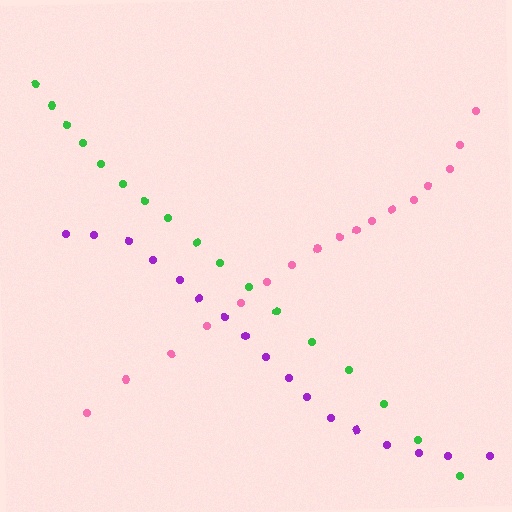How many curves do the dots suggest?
There are 3 distinct paths.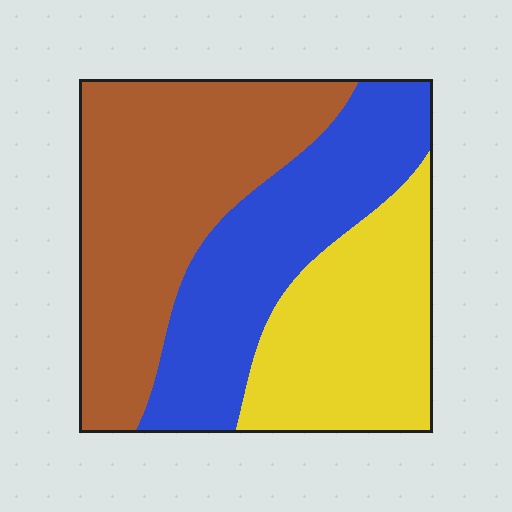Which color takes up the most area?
Brown, at roughly 40%.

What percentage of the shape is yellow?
Yellow takes up between a sixth and a third of the shape.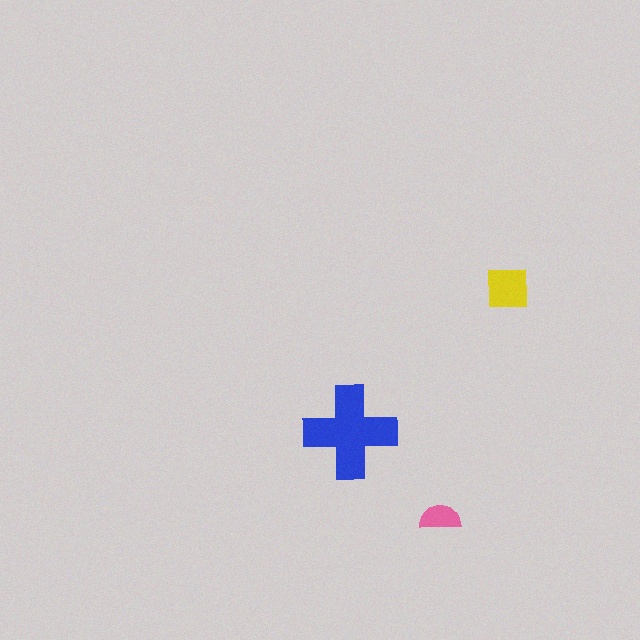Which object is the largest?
The blue cross.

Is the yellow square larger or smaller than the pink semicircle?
Larger.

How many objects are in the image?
There are 3 objects in the image.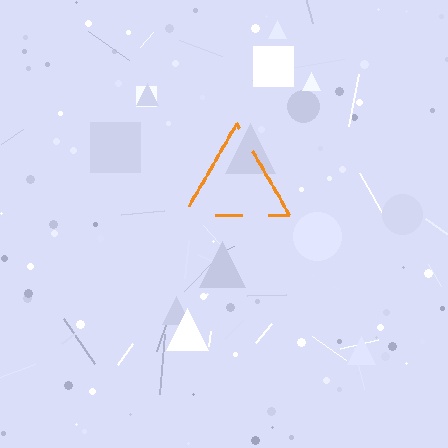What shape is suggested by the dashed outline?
The dashed outline suggests a triangle.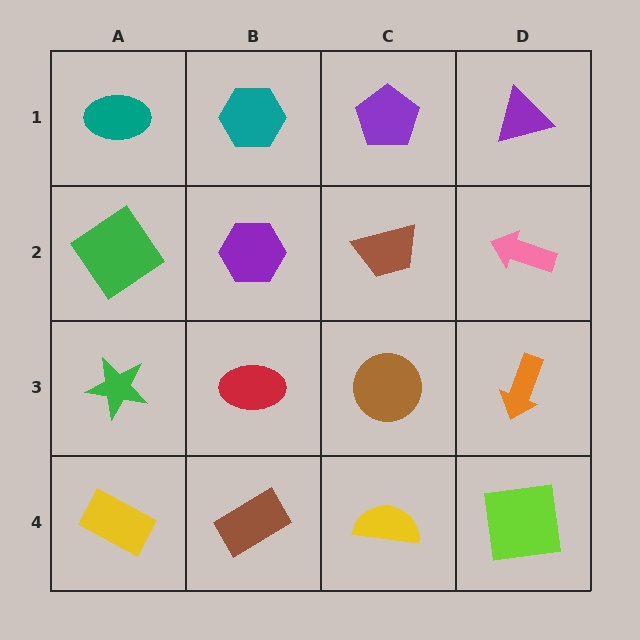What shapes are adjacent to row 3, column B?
A purple hexagon (row 2, column B), a brown rectangle (row 4, column B), a green star (row 3, column A), a brown circle (row 3, column C).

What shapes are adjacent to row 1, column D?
A pink arrow (row 2, column D), a purple pentagon (row 1, column C).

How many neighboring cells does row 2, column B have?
4.